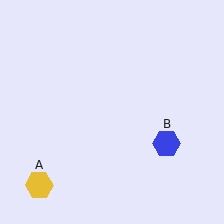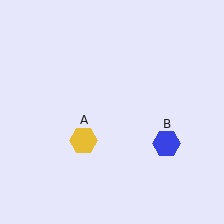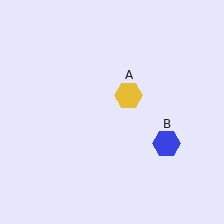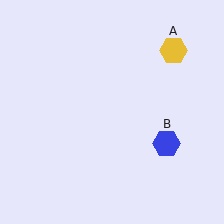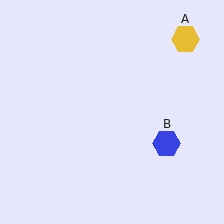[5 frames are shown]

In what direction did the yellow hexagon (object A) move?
The yellow hexagon (object A) moved up and to the right.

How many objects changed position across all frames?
1 object changed position: yellow hexagon (object A).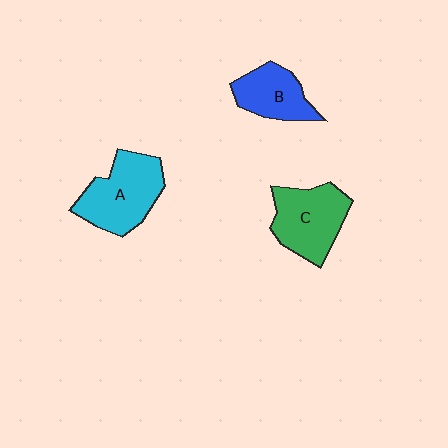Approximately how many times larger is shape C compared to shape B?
Approximately 1.3 times.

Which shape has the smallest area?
Shape B (blue).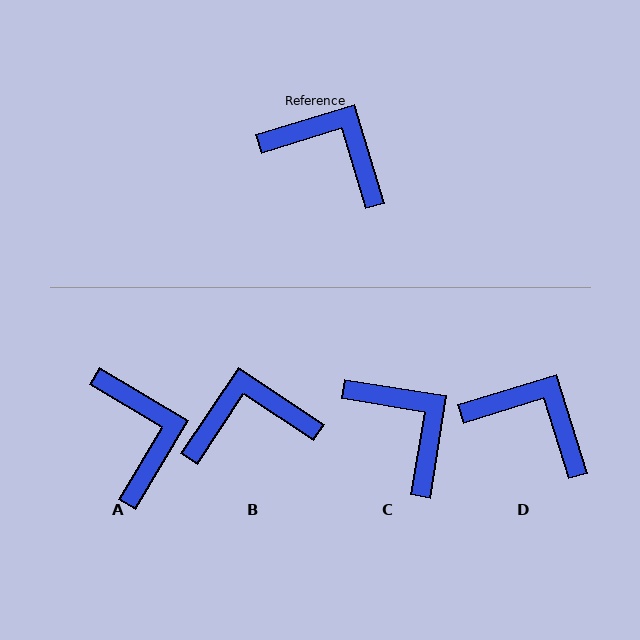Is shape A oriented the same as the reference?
No, it is off by about 48 degrees.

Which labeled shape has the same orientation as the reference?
D.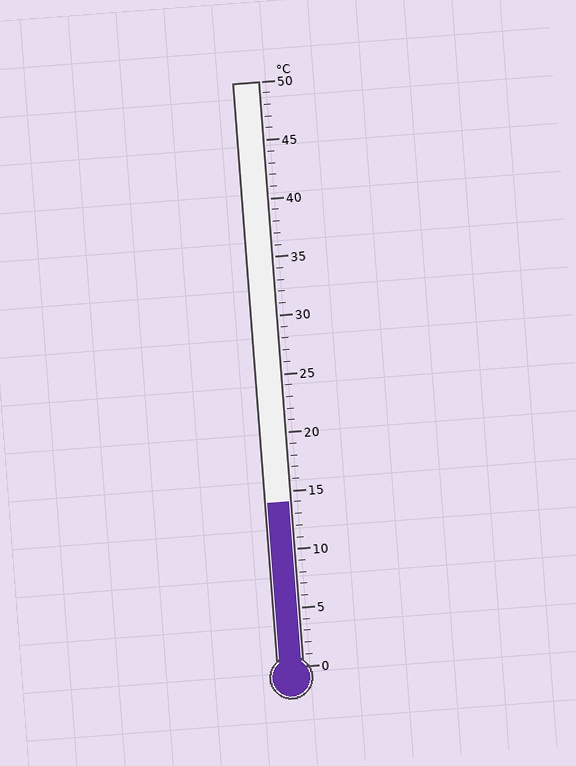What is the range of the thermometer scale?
The thermometer scale ranges from 0°C to 50°C.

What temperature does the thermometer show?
The thermometer shows approximately 14°C.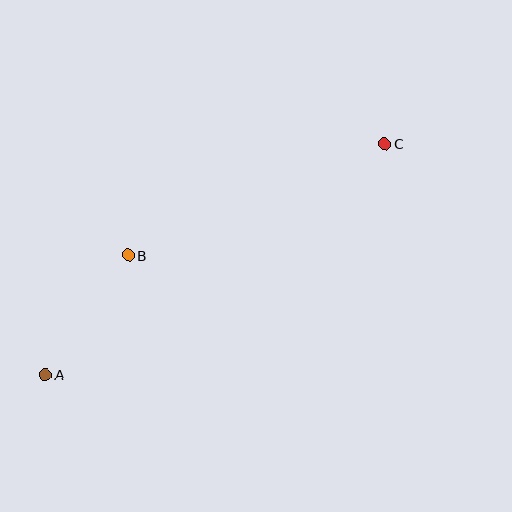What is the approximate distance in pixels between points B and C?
The distance between B and C is approximately 280 pixels.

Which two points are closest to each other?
Points A and B are closest to each other.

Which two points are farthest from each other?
Points A and C are farthest from each other.